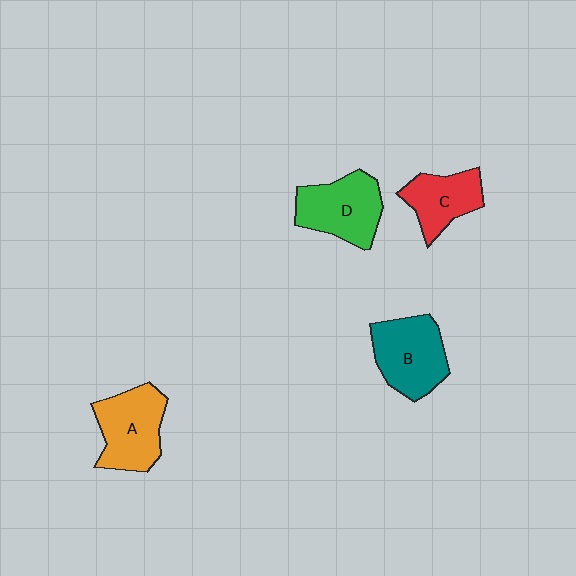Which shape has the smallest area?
Shape C (red).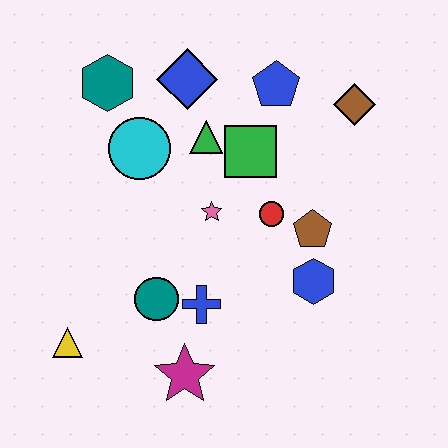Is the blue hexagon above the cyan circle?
No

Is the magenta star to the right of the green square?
No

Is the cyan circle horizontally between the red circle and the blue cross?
No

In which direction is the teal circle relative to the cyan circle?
The teal circle is below the cyan circle.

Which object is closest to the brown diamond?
The blue pentagon is closest to the brown diamond.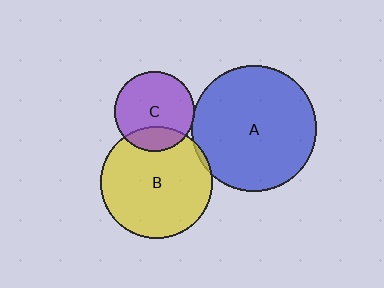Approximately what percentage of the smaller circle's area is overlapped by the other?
Approximately 20%.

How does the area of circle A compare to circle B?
Approximately 1.3 times.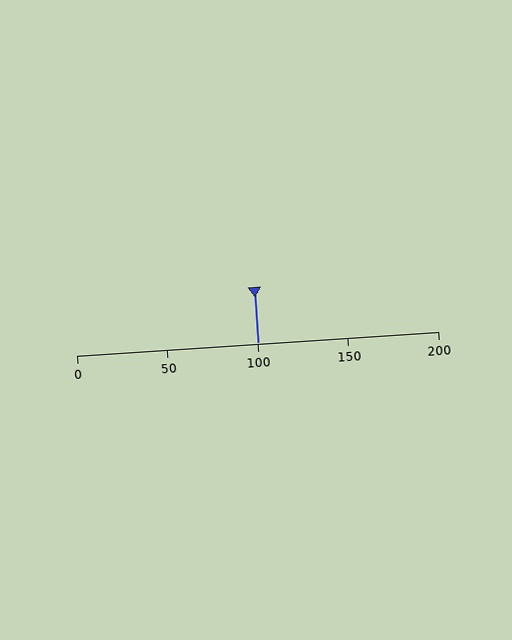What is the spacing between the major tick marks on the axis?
The major ticks are spaced 50 apart.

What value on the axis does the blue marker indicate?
The marker indicates approximately 100.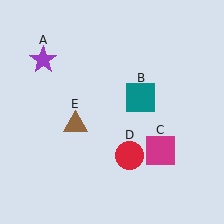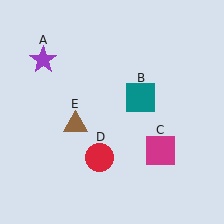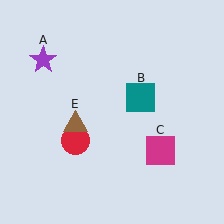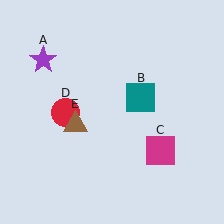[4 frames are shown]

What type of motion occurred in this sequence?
The red circle (object D) rotated clockwise around the center of the scene.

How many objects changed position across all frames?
1 object changed position: red circle (object D).